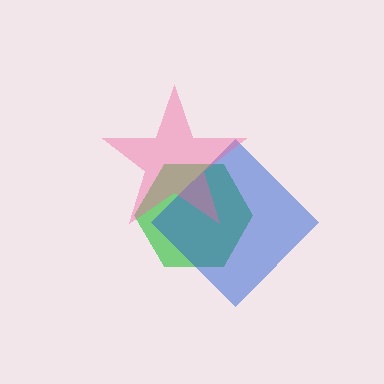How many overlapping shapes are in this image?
There are 3 overlapping shapes in the image.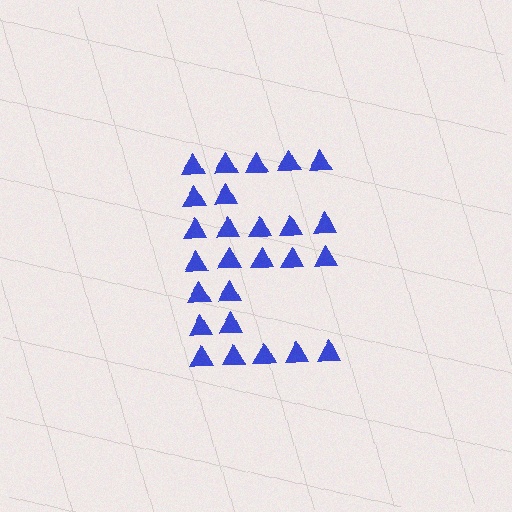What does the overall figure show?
The overall figure shows the letter E.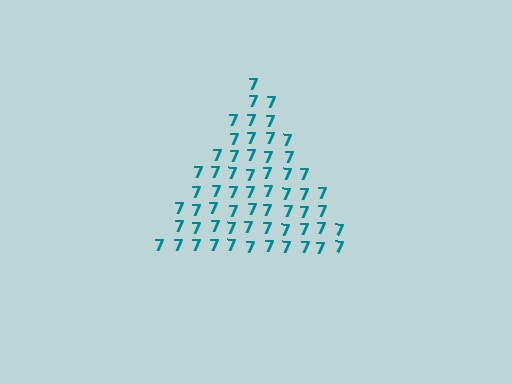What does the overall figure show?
The overall figure shows a triangle.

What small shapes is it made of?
It is made of small digit 7's.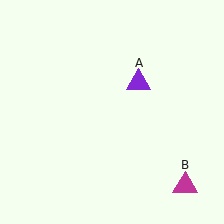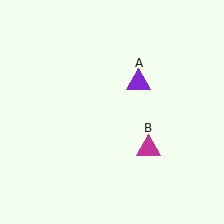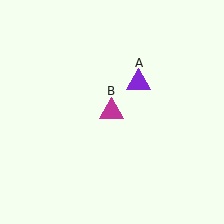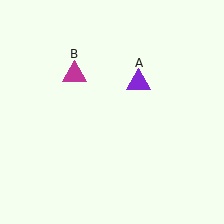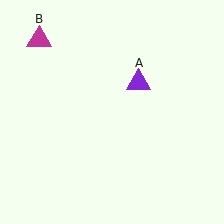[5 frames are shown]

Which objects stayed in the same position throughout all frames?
Purple triangle (object A) remained stationary.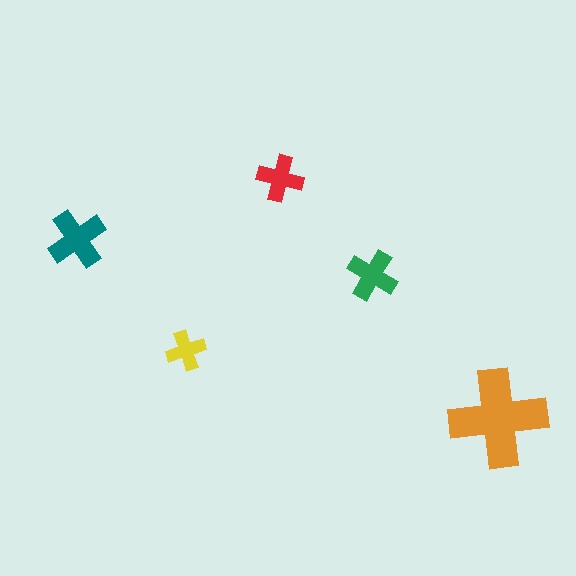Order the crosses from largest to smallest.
the orange one, the teal one, the green one, the red one, the yellow one.